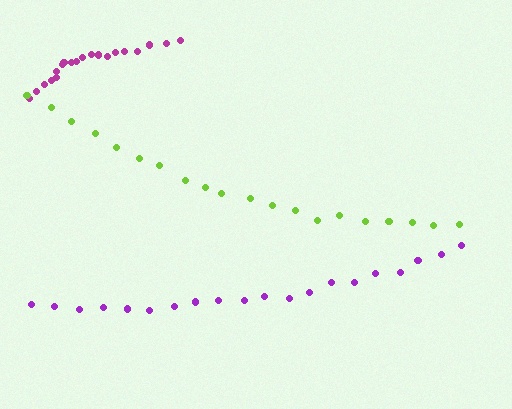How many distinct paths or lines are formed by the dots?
There are 3 distinct paths.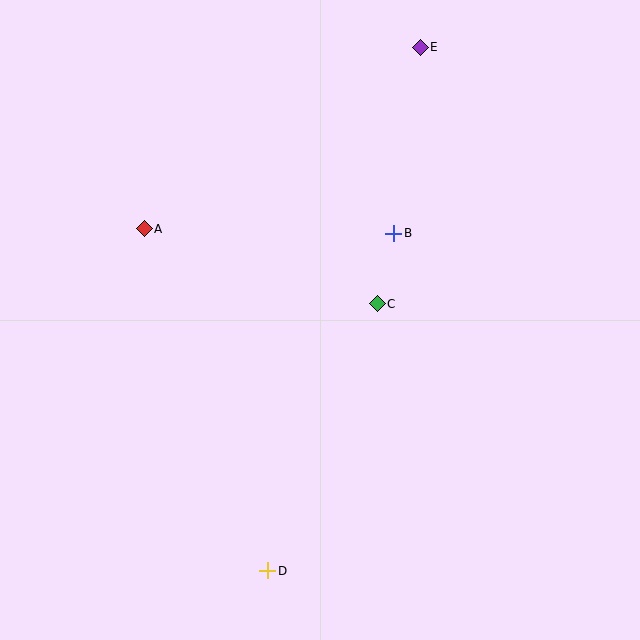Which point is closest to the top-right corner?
Point E is closest to the top-right corner.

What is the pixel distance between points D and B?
The distance between D and B is 361 pixels.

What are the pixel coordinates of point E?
Point E is at (420, 47).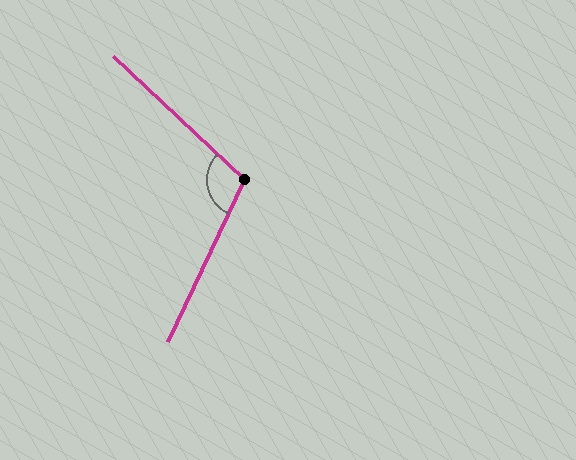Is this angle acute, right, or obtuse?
It is obtuse.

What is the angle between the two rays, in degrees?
Approximately 108 degrees.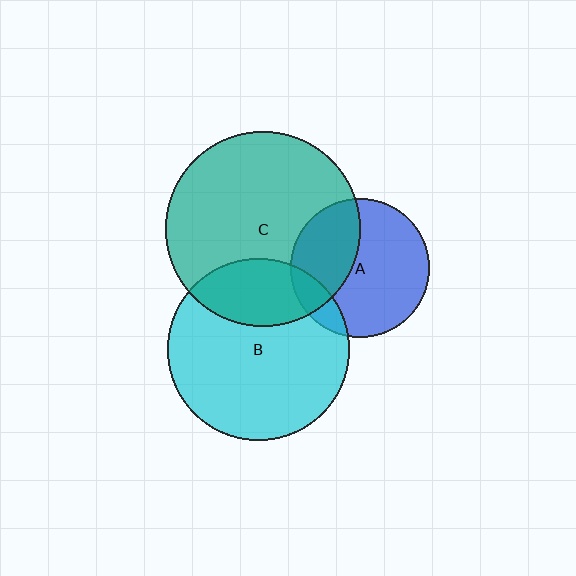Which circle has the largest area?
Circle C (teal).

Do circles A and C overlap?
Yes.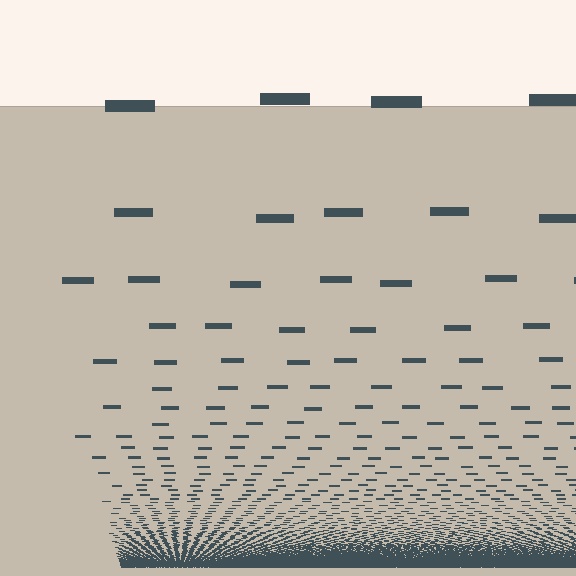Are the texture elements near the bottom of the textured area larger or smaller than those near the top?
Smaller. The gradient is inverted — elements near the bottom are smaller and denser.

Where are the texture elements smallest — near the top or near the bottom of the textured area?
Near the bottom.